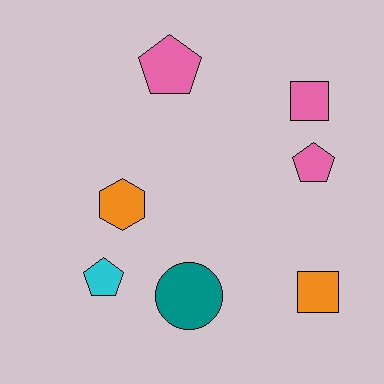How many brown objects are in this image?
There are no brown objects.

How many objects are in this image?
There are 7 objects.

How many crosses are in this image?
There are no crosses.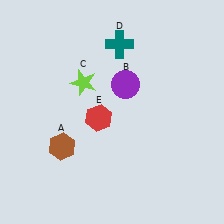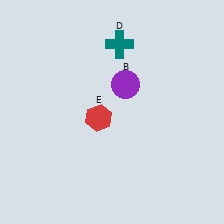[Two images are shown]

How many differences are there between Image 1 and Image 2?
There are 2 differences between the two images.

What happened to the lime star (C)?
The lime star (C) was removed in Image 2. It was in the top-left area of Image 1.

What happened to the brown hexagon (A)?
The brown hexagon (A) was removed in Image 2. It was in the bottom-left area of Image 1.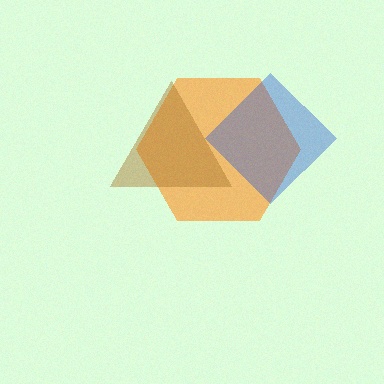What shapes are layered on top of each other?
The layered shapes are: an orange hexagon, a blue diamond, a brown triangle.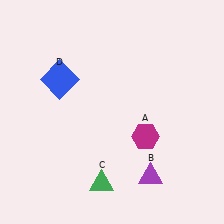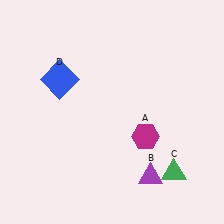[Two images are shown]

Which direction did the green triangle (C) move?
The green triangle (C) moved right.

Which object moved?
The green triangle (C) moved right.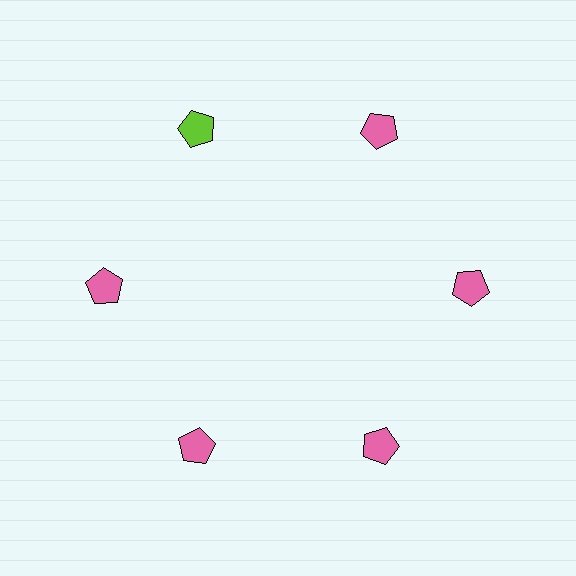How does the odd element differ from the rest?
It has a different color: lime instead of pink.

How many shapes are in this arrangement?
There are 6 shapes arranged in a ring pattern.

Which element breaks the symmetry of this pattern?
The lime pentagon at roughly the 11 o'clock position breaks the symmetry. All other shapes are pink pentagons.